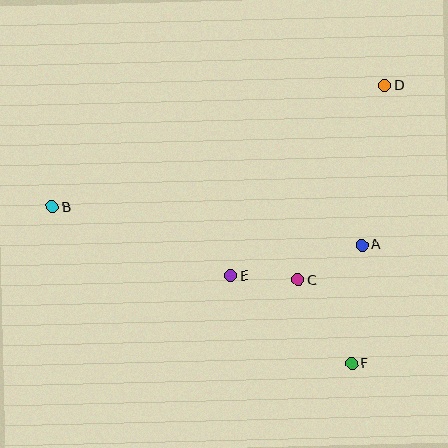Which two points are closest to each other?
Points C and E are closest to each other.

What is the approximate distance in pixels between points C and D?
The distance between C and D is approximately 213 pixels.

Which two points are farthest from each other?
Points B and D are farthest from each other.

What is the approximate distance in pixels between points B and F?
The distance between B and F is approximately 338 pixels.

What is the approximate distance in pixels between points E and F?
The distance between E and F is approximately 149 pixels.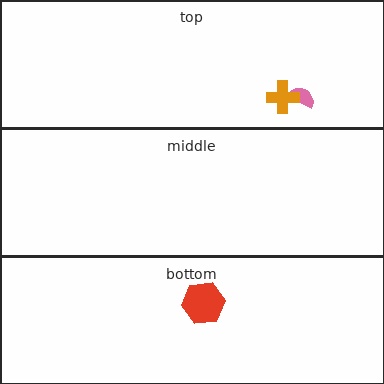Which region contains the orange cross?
The top region.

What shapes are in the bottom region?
The red hexagon.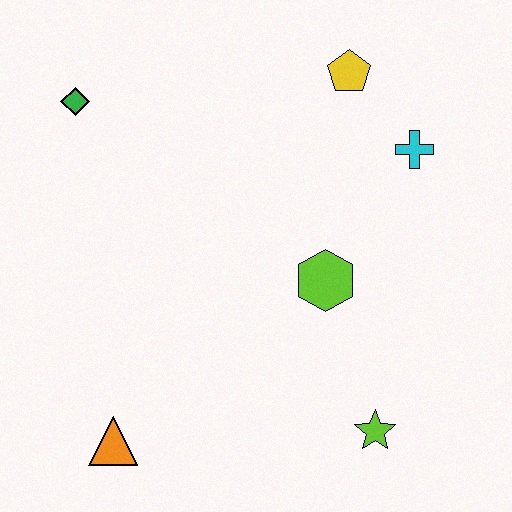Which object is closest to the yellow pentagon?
The cyan cross is closest to the yellow pentagon.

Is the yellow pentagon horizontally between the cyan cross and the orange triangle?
Yes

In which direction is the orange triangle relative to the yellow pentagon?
The orange triangle is below the yellow pentagon.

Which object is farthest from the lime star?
The green diamond is farthest from the lime star.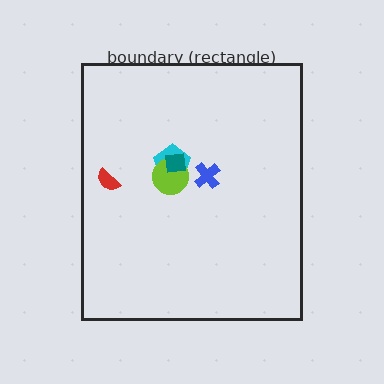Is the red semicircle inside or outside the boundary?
Inside.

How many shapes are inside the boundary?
5 inside, 0 outside.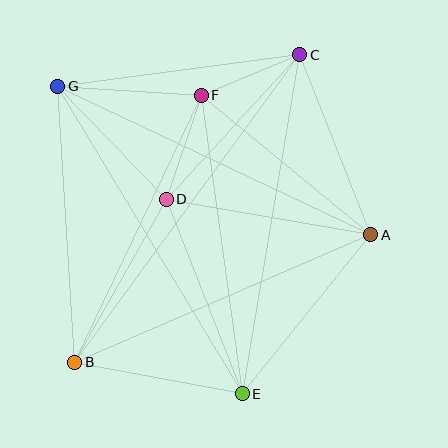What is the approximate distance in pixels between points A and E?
The distance between A and E is approximately 204 pixels.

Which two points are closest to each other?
Points C and F are closest to each other.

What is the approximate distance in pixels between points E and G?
The distance between E and G is approximately 358 pixels.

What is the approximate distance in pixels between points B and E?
The distance between B and E is approximately 170 pixels.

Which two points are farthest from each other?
Points B and C are farthest from each other.